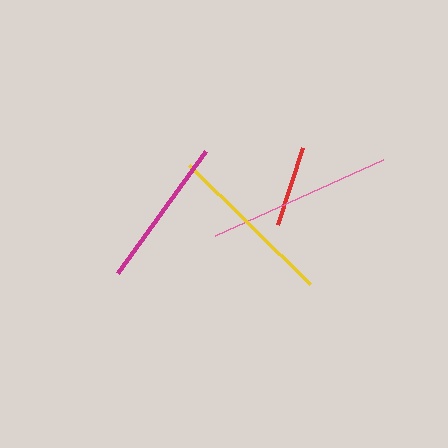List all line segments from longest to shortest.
From longest to shortest: pink, yellow, magenta, red.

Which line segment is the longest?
The pink line is the longest at approximately 184 pixels.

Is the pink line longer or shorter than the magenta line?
The pink line is longer than the magenta line.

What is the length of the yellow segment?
The yellow segment is approximately 169 pixels long.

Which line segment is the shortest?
The red line is the shortest at approximately 81 pixels.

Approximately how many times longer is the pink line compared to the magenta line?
The pink line is approximately 1.2 times the length of the magenta line.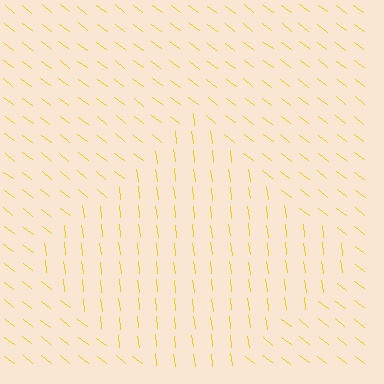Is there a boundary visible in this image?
Yes, there is a texture boundary formed by a change in line orientation.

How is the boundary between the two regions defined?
The boundary is defined purely by a change in line orientation (approximately 45 degrees difference). All lines are the same color and thickness.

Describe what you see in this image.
The image is filled with small yellow line segments. A diamond region in the image has lines oriented differently from the surrounding lines, creating a visible texture boundary.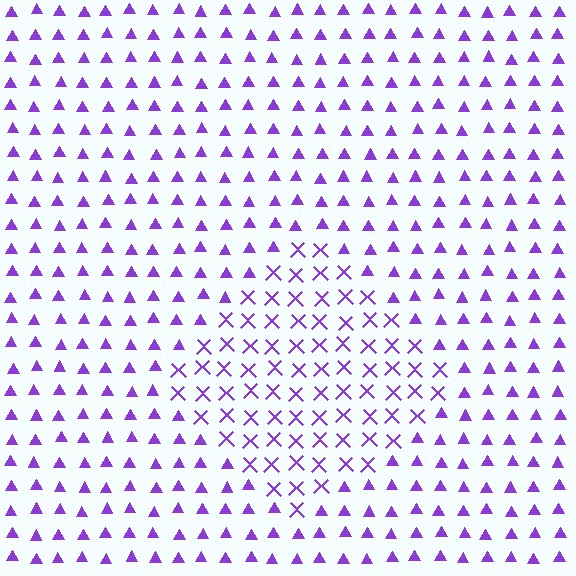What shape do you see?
I see a diamond.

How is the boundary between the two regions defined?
The boundary is defined by a change in element shape: X marks inside vs. triangles outside. All elements share the same color and spacing.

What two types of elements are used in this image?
The image uses X marks inside the diamond region and triangles outside it.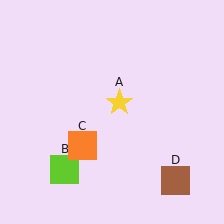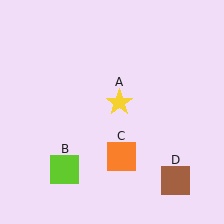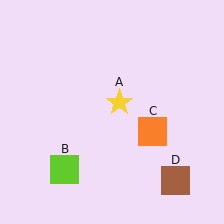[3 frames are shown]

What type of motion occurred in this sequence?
The orange square (object C) rotated counterclockwise around the center of the scene.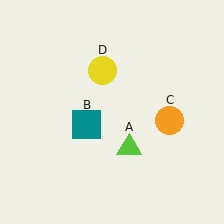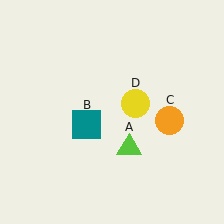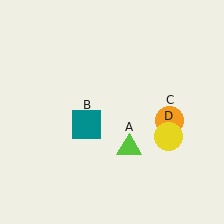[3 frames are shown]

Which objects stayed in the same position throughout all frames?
Lime triangle (object A) and teal square (object B) and orange circle (object C) remained stationary.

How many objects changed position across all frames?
1 object changed position: yellow circle (object D).